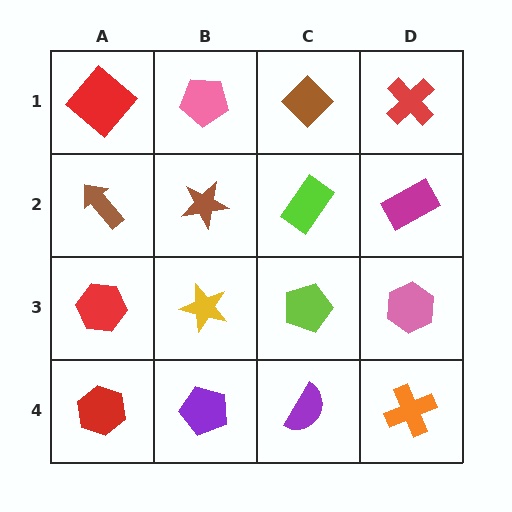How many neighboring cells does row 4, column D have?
2.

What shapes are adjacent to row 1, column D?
A magenta rectangle (row 2, column D), a brown diamond (row 1, column C).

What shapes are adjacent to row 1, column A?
A brown arrow (row 2, column A), a pink pentagon (row 1, column B).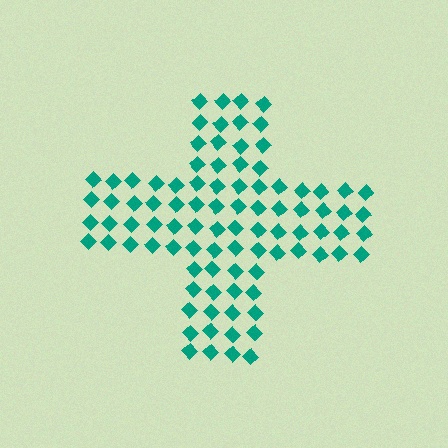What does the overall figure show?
The overall figure shows a cross.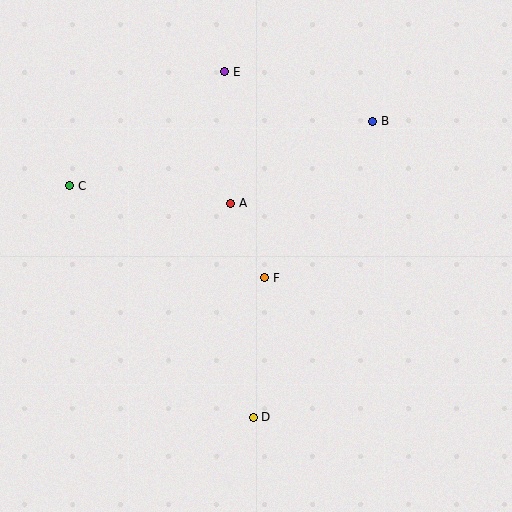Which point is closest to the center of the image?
Point F at (265, 278) is closest to the center.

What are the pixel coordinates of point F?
Point F is at (265, 278).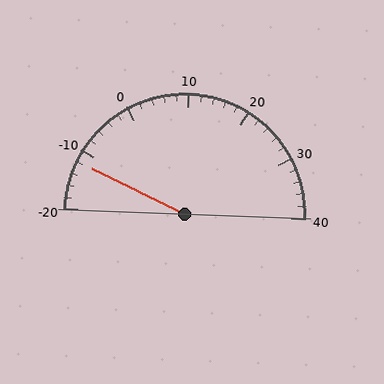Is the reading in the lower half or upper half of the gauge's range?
The reading is in the lower half of the range (-20 to 40).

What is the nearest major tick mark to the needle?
The nearest major tick mark is -10.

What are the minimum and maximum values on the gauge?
The gauge ranges from -20 to 40.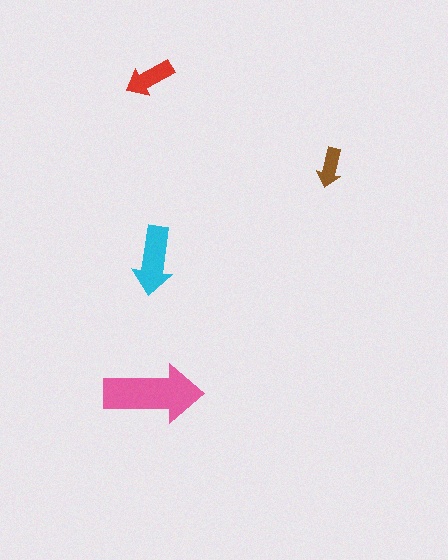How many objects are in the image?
There are 4 objects in the image.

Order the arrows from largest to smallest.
the pink one, the cyan one, the red one, the brown one.